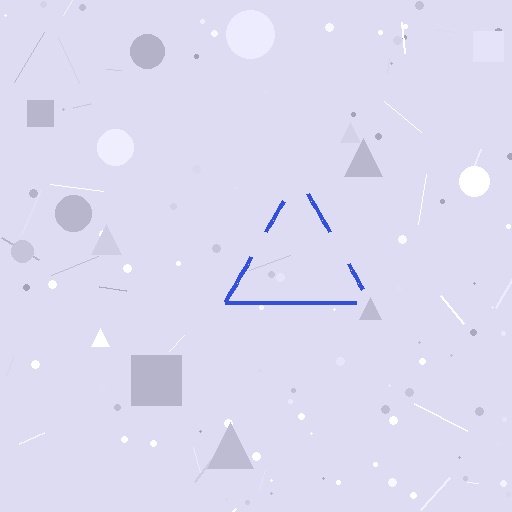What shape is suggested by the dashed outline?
The dashed outline suggests a triangle.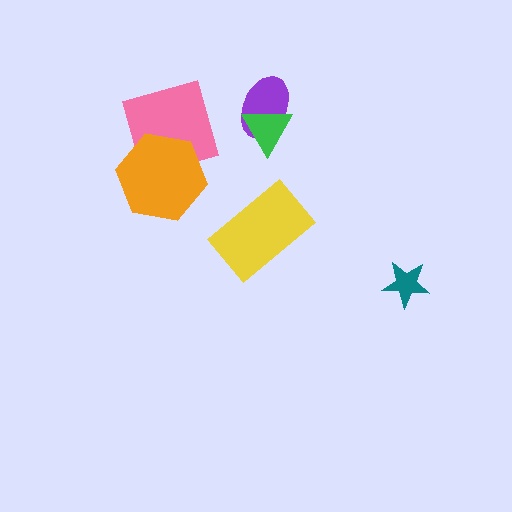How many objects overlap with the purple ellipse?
1 object overlaps with the purple ellipse.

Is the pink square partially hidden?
Yes, it is partially covered by another shape.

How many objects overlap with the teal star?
0 objects overlap with the teal star.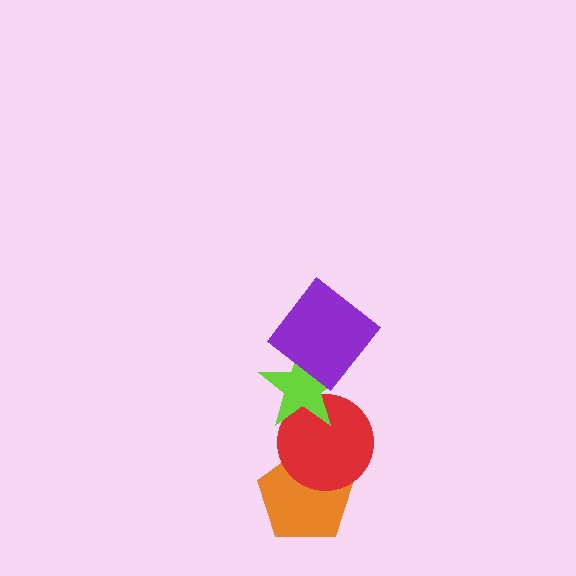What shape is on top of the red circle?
The lime star is on top of the red circle.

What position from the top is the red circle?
The red circle is 3rd from the top.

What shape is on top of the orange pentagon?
The red circle is on top of the orange pentagon.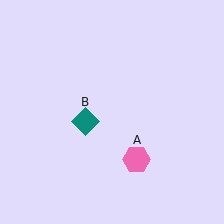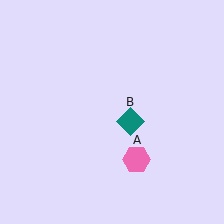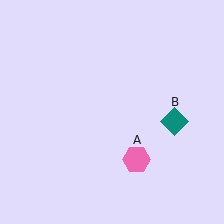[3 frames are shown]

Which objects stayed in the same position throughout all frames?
Pink hexagon (object A) remained stationary.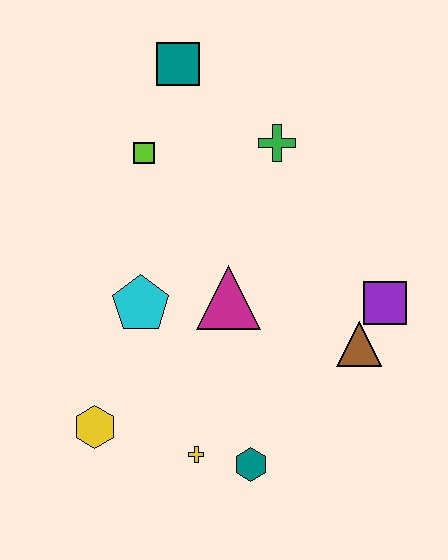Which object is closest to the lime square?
The teal square is closest to the lime square.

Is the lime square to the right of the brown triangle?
No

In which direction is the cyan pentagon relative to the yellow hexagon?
The cyan pentagon is above the yellow hexagon.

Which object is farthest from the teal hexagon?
The teal square is farthest from the teal hexagon.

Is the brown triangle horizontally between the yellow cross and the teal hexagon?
No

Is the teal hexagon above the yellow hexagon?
No